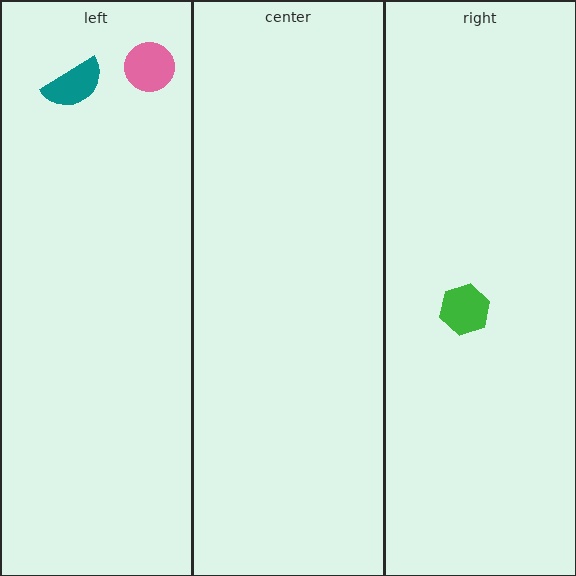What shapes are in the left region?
The teal semicircle, the pink circle.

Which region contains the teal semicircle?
The left region.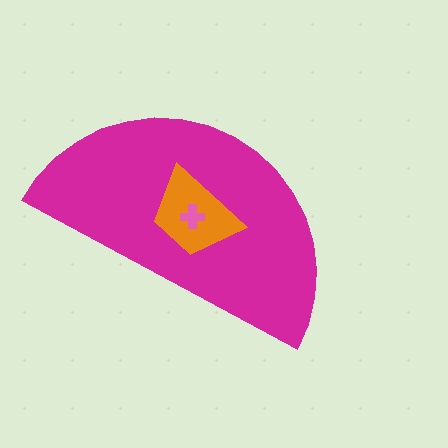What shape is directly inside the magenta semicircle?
The orange trapezoid.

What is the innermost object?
The pink cross.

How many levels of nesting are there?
3.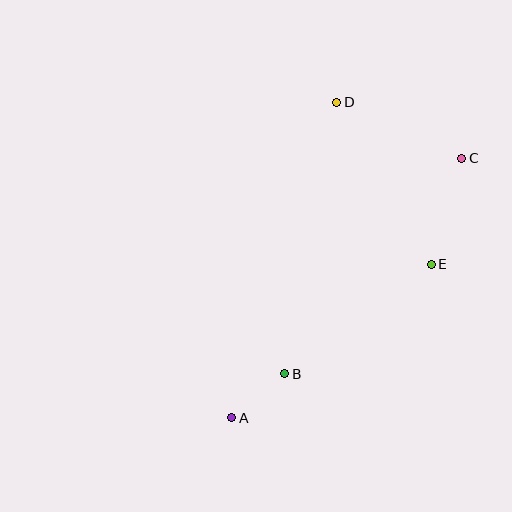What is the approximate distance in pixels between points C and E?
The distance between C and E is approximately 110 pixels.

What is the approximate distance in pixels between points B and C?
The distance between B and C is approximately 279 pixels.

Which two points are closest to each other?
Points A and B are closest to each other.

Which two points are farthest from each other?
Points A and C are farthest from each other.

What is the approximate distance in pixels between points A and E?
The distance between A and E is approximately 252 pixels.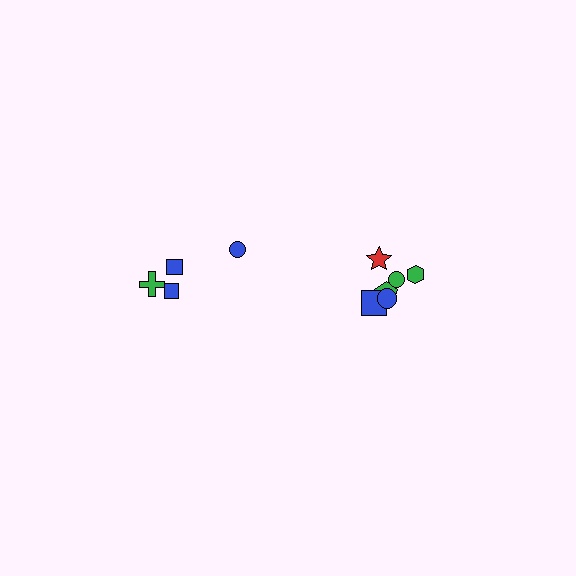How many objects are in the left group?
There are 4 objects.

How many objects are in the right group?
There are 6 objects.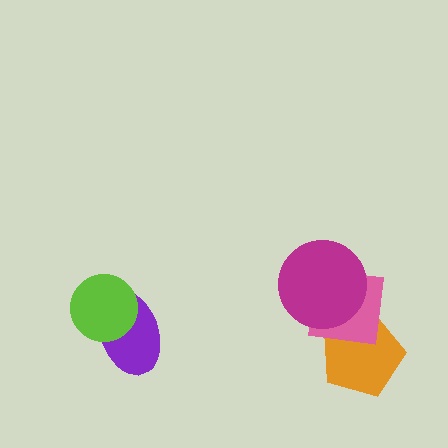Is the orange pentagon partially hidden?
Yes, it is partially covered by another shape.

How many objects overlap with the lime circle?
1 object overlaps with the lime circle.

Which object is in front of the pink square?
The magenta circle is in front of the pink square.